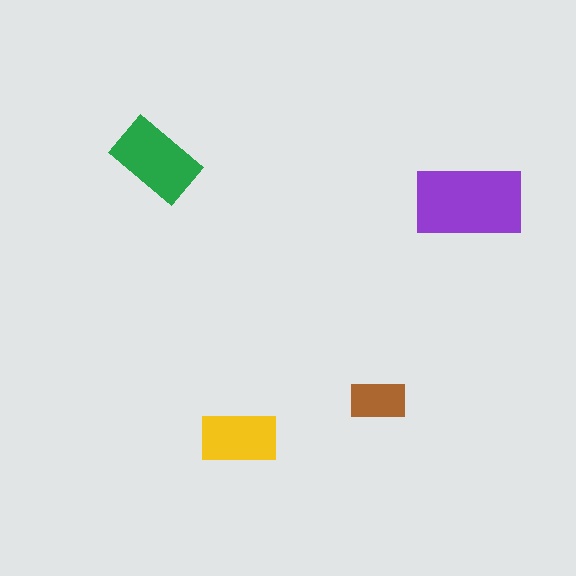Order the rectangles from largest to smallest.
the purple one, the green one, the yellow one, the brown one.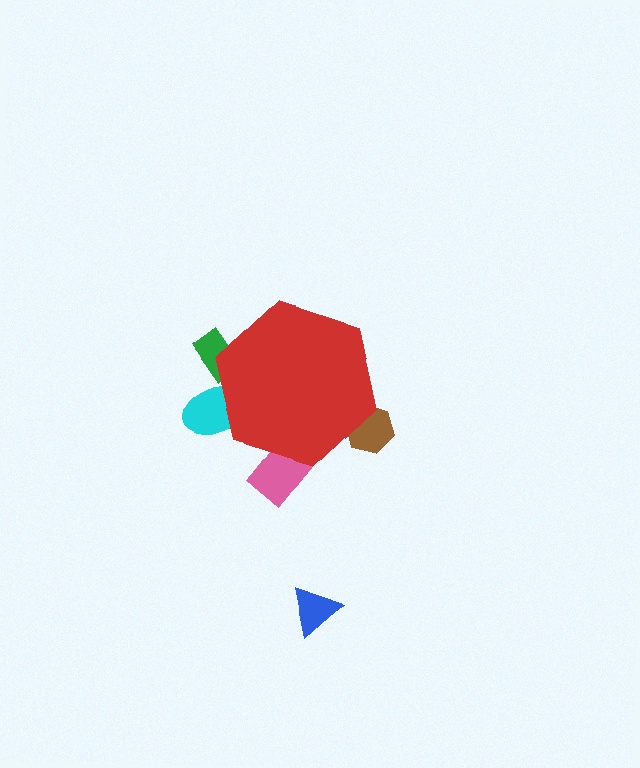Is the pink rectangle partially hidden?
Yes, the pink rectangle is partially hidden behind the red hexagon.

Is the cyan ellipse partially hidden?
Yes, the cyan ellipse is partially hidden behind the red hexagon.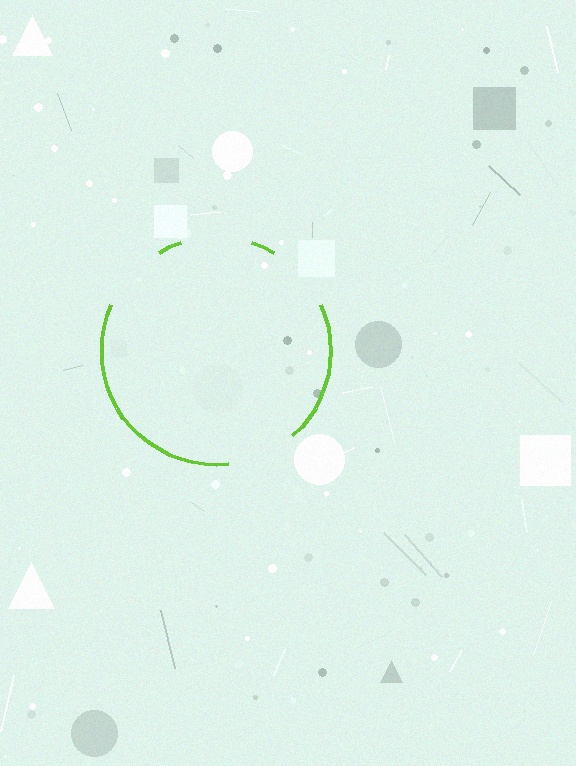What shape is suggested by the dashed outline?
The dashed outline suggests a circle.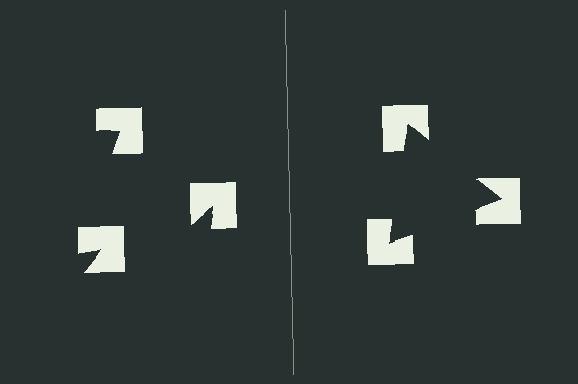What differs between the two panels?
The notched squares are positioned identically on both sides; only the wedge orientations differ. On the right they align to a triangle; on the left they are misaligned.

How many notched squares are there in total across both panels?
6 — 3 on each side.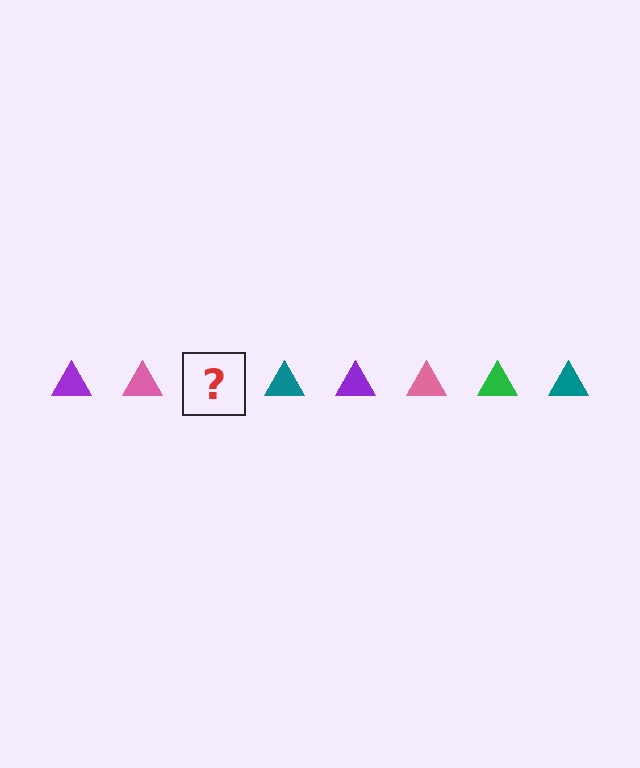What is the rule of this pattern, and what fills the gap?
The rule is that the pattern cycles through purple, pink, green, teal triangles. The gap should be filled with a green triangle.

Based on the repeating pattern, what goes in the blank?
The blank should be a green triangle.